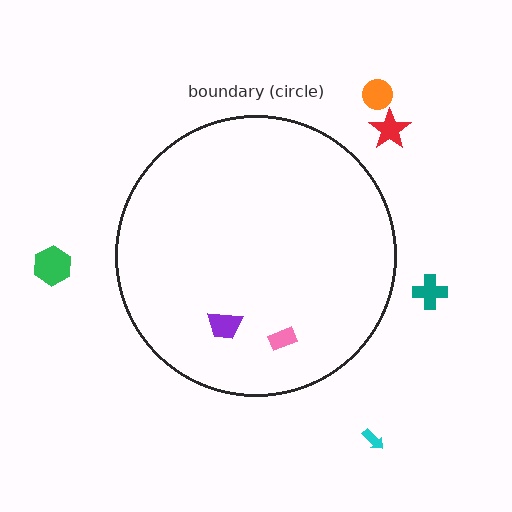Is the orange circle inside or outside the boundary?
Outside.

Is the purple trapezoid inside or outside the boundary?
Inside.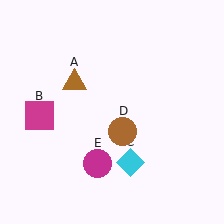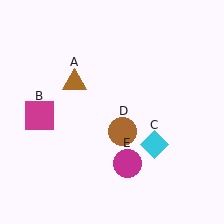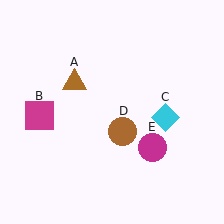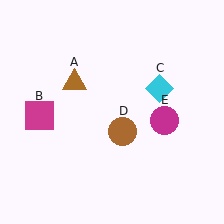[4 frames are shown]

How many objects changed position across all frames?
2 objects changed position: cyan diamond (object C), magenta circle (object E).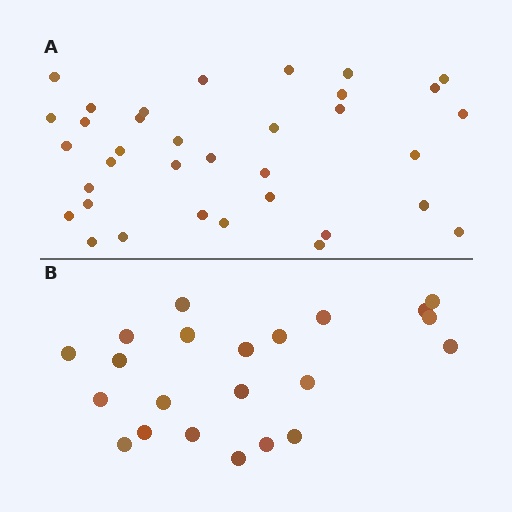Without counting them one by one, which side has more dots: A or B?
Region A (the top region) has more dots.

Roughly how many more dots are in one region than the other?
Region A has approximately 15 more dots than region B.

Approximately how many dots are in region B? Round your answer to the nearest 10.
About 20 dots. (The exact count is 22, which rounds to 20.)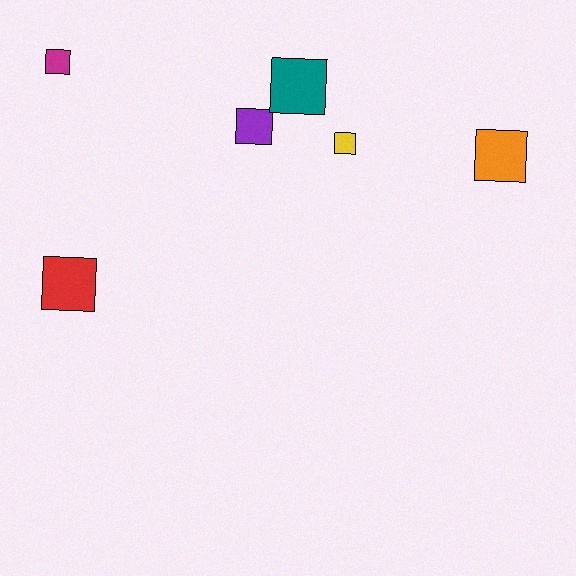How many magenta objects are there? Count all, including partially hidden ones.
There is 1 magenta object.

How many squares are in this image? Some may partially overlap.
There are 6 squares.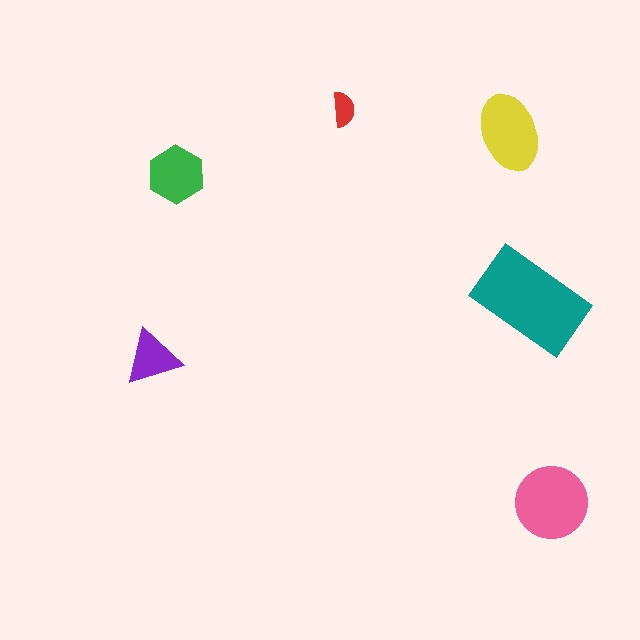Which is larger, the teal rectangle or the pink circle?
The teal rectangle.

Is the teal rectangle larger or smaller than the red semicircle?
Larger.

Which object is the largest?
The teal rectangle.